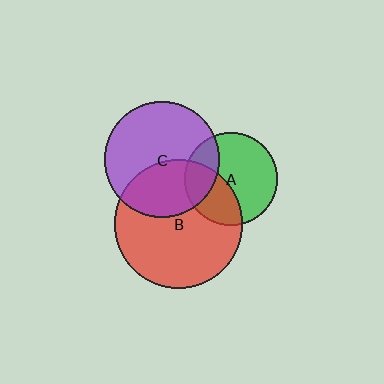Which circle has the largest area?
Circle B (red).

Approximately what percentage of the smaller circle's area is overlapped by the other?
Approximately 35%.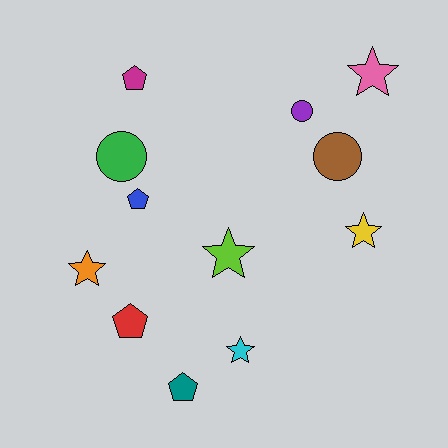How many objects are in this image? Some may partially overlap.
There are 12 objects.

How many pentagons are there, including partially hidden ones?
There are 4 pentagons.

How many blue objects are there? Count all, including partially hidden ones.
There is 1 blue object.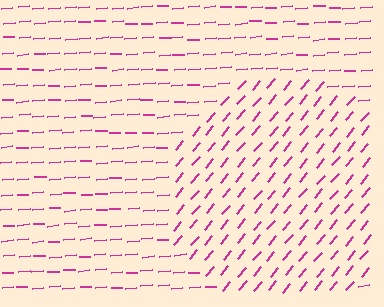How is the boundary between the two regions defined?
The boundary is defined purely by a change in line orientation (approximately 45 degrees difference). All lines are the same color and thickness.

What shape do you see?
I see a circle.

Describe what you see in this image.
The image is filled with small magenta line segments. A circle region in the image has lines oriented differently from the surrounding lines, creating a visible texture boundary.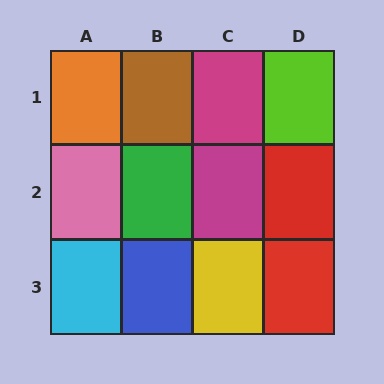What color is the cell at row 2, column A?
Pink.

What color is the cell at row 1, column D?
Lime.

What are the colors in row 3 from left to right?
Cyan, blue, yellow, red.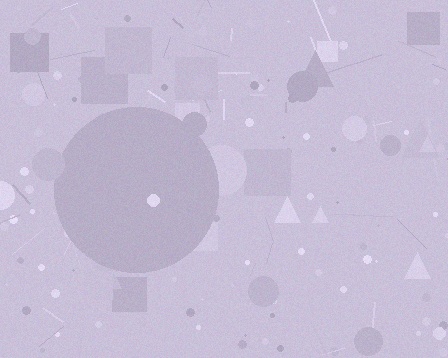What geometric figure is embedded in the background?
A circle is embedded in the background.